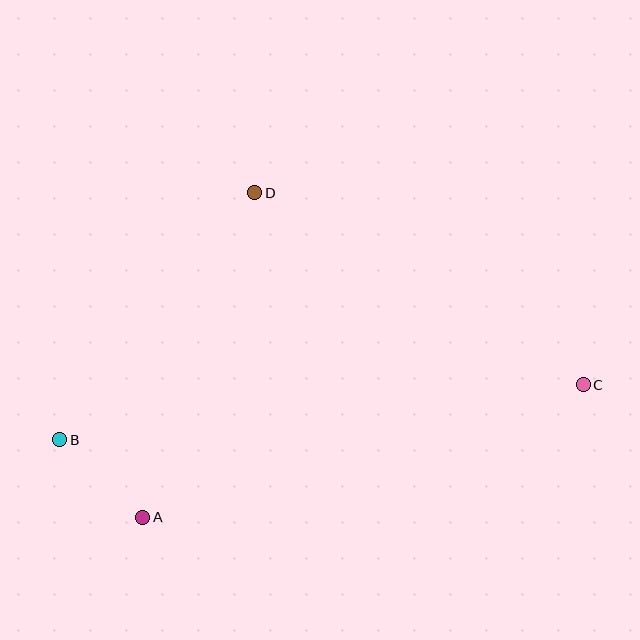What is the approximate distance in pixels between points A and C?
The distance between A and C is approximately 460 pixels.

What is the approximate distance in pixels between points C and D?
The distance between C and D is approximately 381 pixels.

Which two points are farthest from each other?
Points B and C are farthest from each other.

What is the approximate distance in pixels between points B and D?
The distance between B and D is approximately 315 pixels.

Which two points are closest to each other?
Points A and B are closest to each other.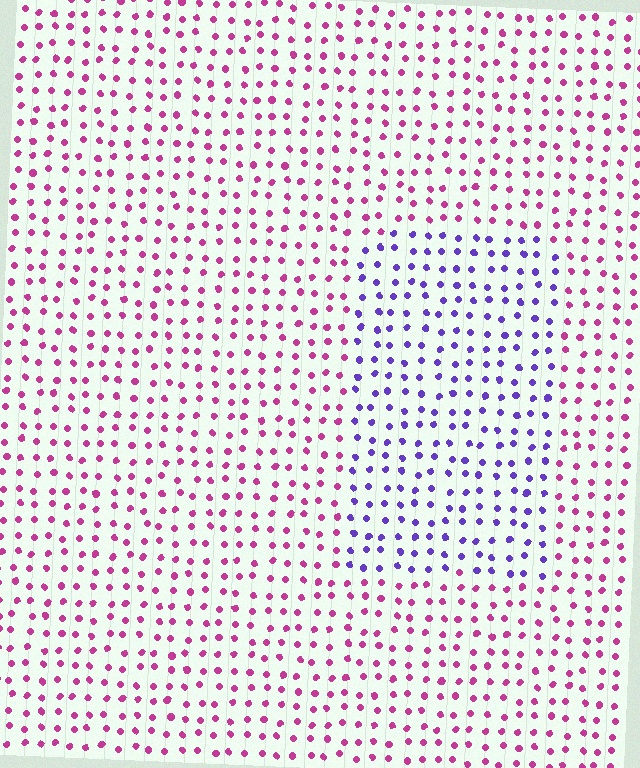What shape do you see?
I see a rectangle.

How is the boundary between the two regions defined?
The boundary is defined purely by a slight shift in hue (about 60 degrees). Spacing, size, and orientation are identical on both sides.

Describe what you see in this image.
The image is filled with small magenta elements in a uniform arrangement. A rectangle-shaped region is visible where the elements are tinted to a slightly different hue, forming a subtle color boundary.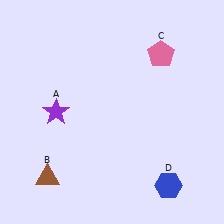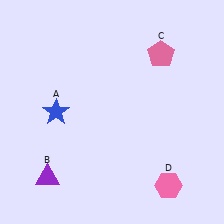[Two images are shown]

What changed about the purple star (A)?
In Image 1, A is purple. In Image 2, it changed to blue.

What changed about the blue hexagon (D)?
In Image 1, D is blue. In Image 2, it changed to pink.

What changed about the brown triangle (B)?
In Image 1, B is brown. In Image 2, it changed to purple.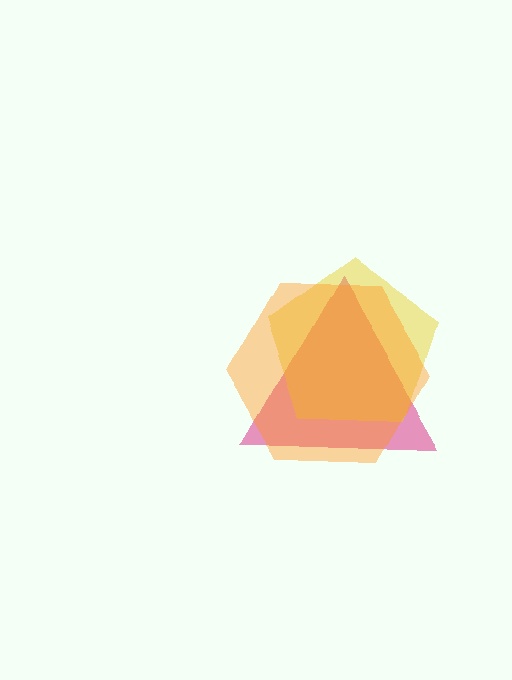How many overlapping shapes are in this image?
There are 3 overlapping shapes in the image.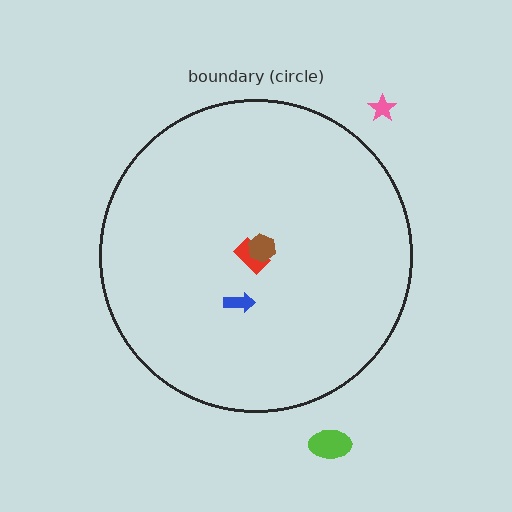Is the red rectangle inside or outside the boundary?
Inside.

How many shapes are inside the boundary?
3 inside, 2 outside.